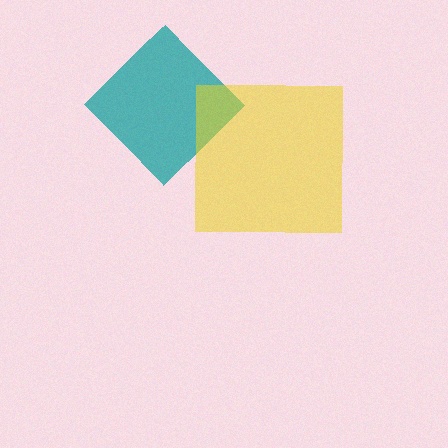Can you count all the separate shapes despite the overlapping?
Yes, there are 2 separate shapes.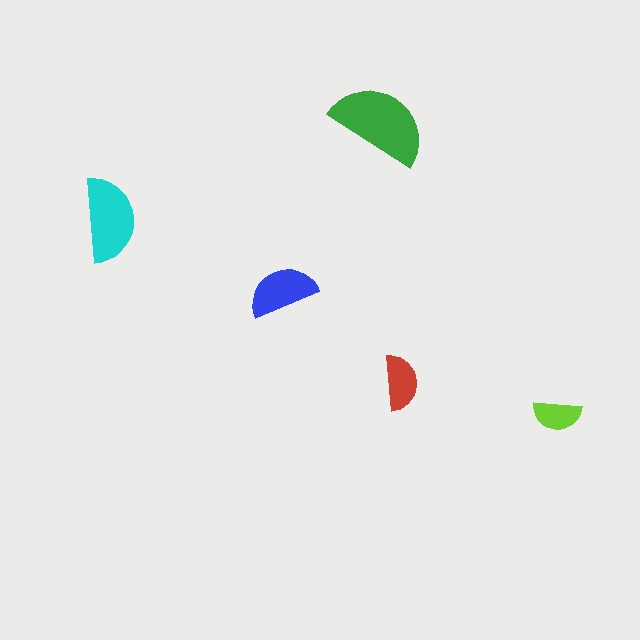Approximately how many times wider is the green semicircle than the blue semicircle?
About 1.5 times wider.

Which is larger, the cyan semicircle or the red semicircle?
The cyan one.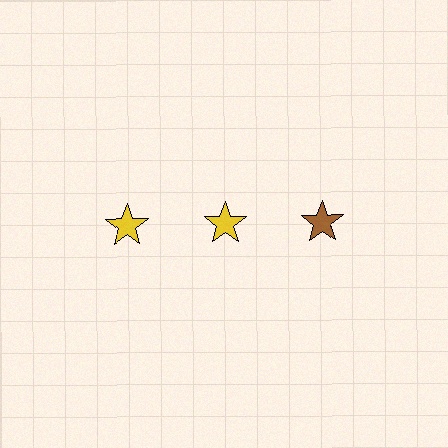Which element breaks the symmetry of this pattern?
The brown star in the top row, center column breaks the symmetry. All other shapes are yellow stars.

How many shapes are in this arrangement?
There are 3 shapes arranged in a grid pattern.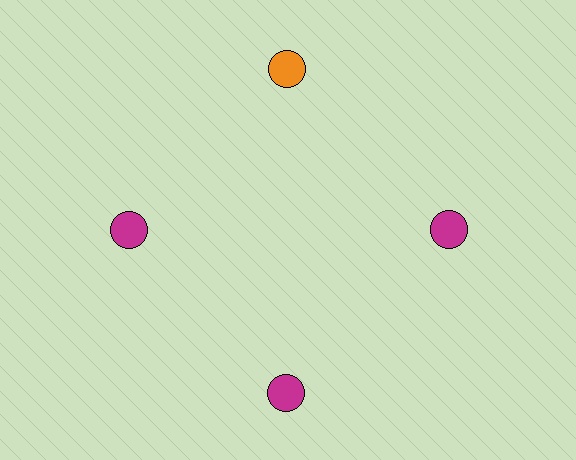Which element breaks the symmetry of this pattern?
The orange circle at roughly the 12 o'clock position breaks the symmetry. All other shapes are magenta circles.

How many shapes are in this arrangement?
There are 4 shapes arranged in a ring pattern.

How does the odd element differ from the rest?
It has a different color: orange instead of magenta.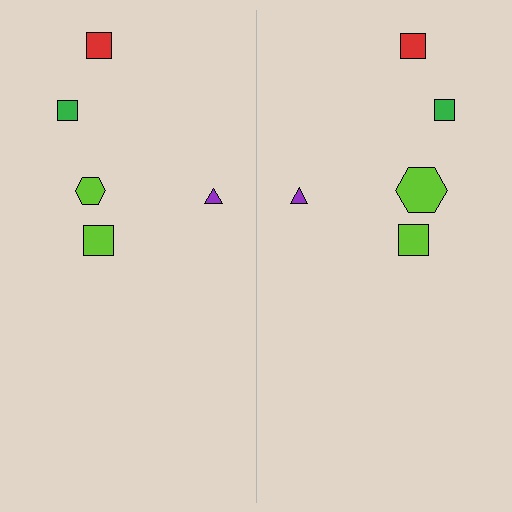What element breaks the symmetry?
The lime hexagon on the right side has a different size than its mirror counterpart.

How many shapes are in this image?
There are 10 shapes in this image.